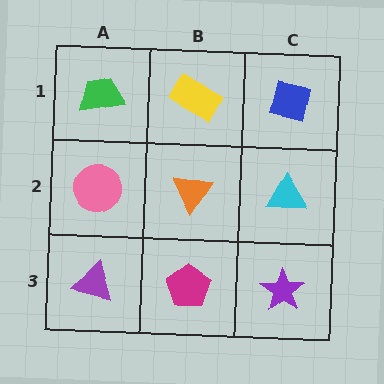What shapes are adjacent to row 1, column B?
An orange triangle (row 2, column B), a green trapezoid (row 1, column A), a blue square (row 1, column C).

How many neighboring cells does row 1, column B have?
3.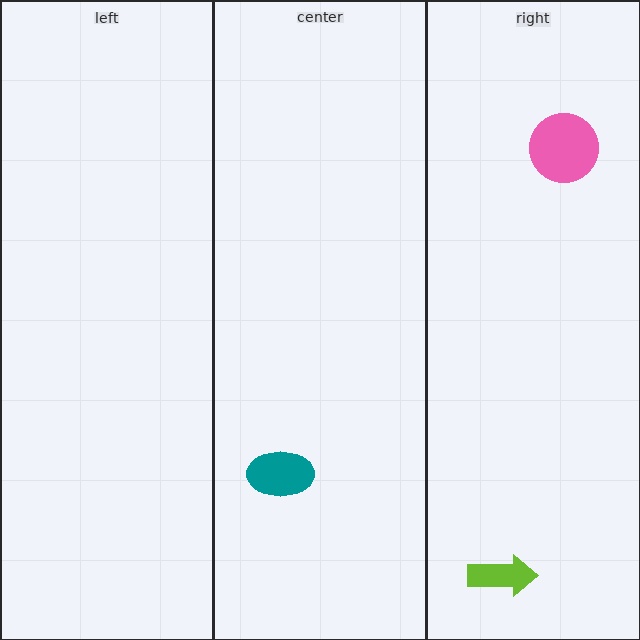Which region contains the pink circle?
The right region.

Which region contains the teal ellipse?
The center region.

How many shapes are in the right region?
2.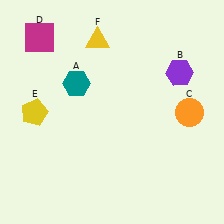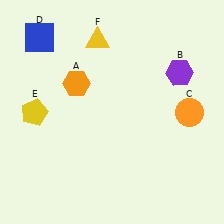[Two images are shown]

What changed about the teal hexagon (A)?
In Image 1, A is teal. In Image 2, it changed to orange.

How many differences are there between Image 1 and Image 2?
There are 2 differences between the two images.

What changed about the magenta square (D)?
In Image 1, D is magenta. In Image 2, it changed to blue.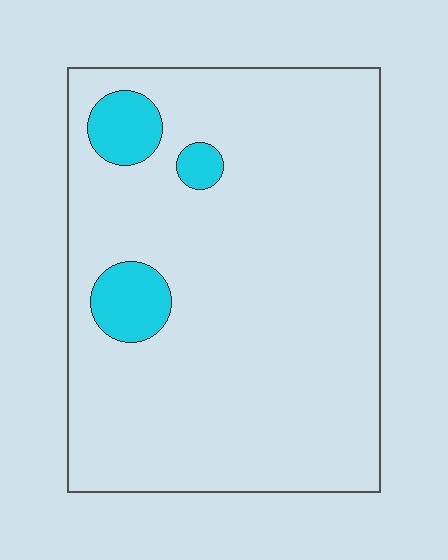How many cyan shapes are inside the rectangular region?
3.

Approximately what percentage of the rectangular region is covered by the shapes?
Approximately 10%.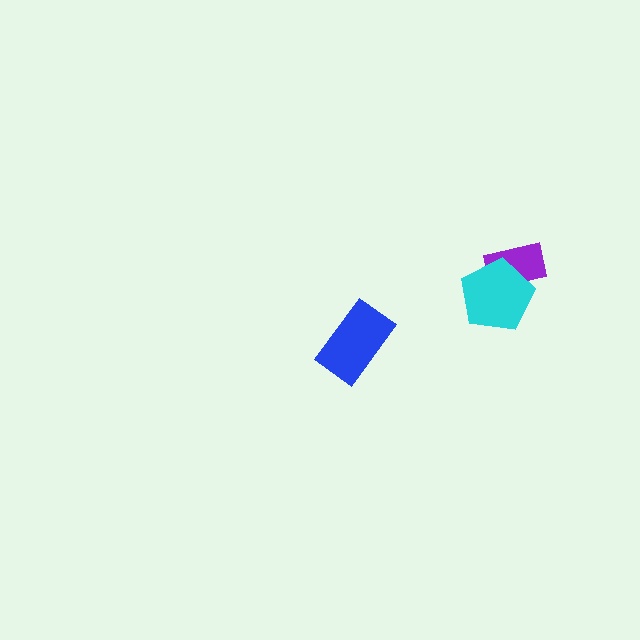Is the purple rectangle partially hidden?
Yes, it is partially covered by another shape.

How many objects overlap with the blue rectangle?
0 objects overlap with the blue rectangle.